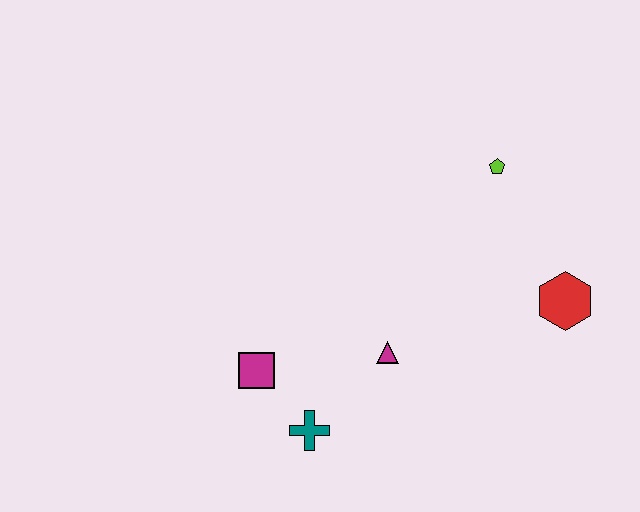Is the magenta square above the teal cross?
Yes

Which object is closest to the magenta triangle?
The teal cross is closest to the magenta triangle.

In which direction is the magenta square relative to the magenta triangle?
The magenta square is to the left of the magenta triangle.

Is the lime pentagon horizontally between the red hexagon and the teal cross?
Yes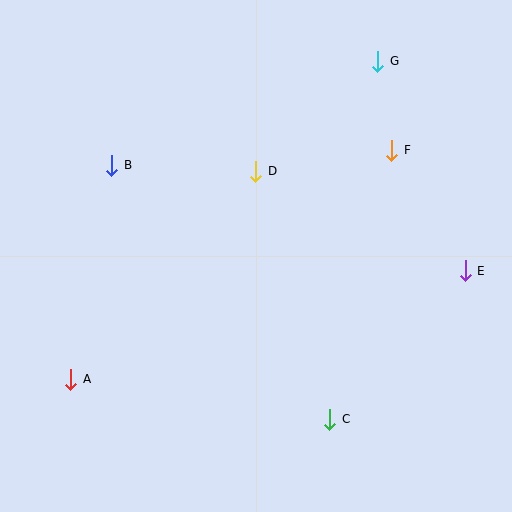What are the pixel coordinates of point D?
Point D is at (256, 171).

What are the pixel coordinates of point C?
Point C is at (330, 419).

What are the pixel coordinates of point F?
Point F is at (392, 150).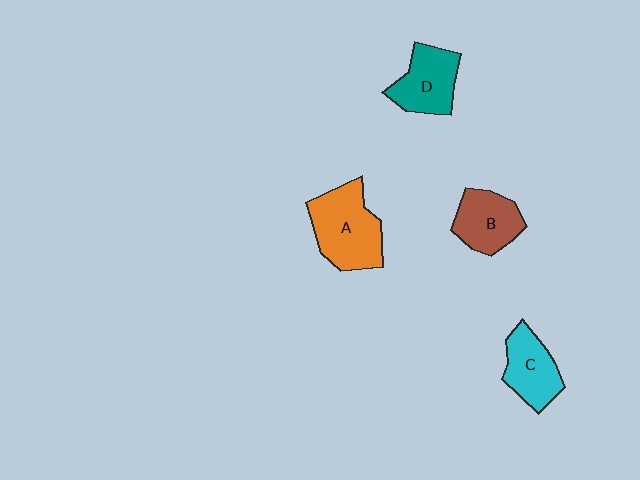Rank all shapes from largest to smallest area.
From largest to smallest: A (orange), D (teal), B (brown), C (cyan).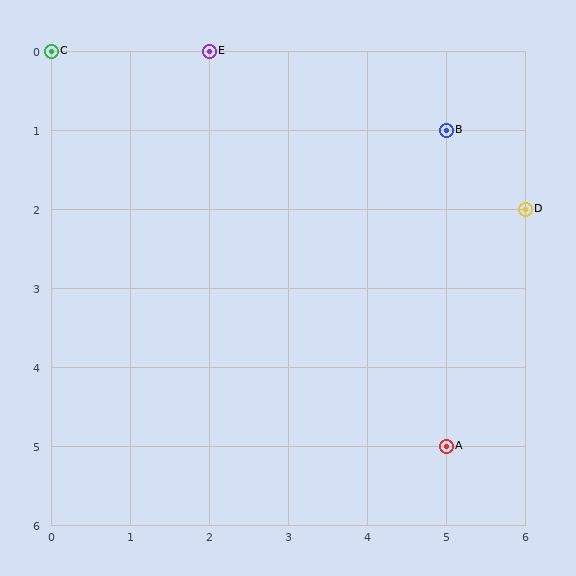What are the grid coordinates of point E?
Point E is at grid coordinates (2, 0).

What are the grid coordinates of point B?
Point B is at grid coordinates (5, 1).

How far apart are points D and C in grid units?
Points D and C are 6 columns and 2 rows apart (about 6.3 grid units diagonally).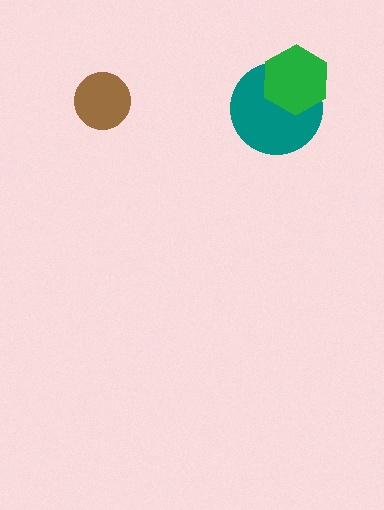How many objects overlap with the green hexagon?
1 object overlaps with the green hexagon.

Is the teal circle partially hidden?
Yes, it is partially covered by another shape.